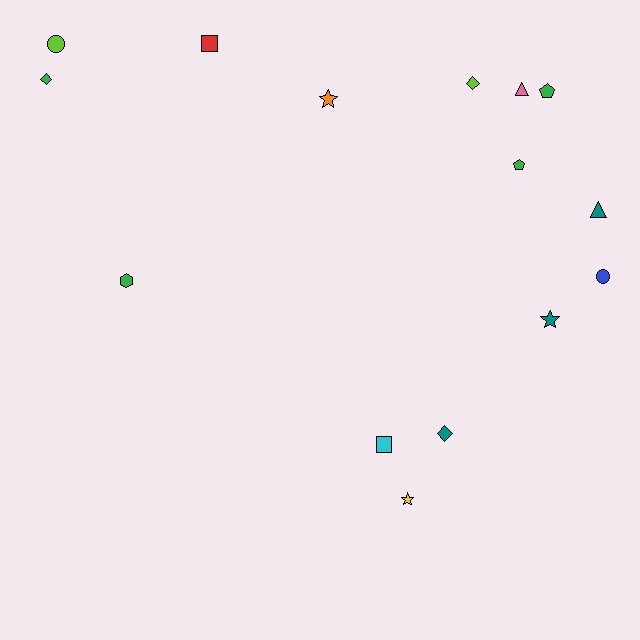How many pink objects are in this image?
There is 1 pink object.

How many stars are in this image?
There are 3 stars.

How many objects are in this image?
There are 15 objects.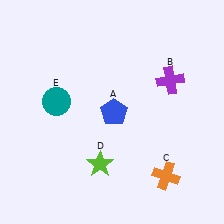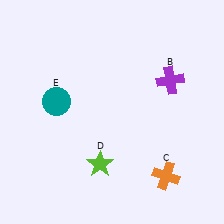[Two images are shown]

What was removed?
The blue pentagon (A) was removed in Image 2.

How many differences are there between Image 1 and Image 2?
There is 1 difference between the two images.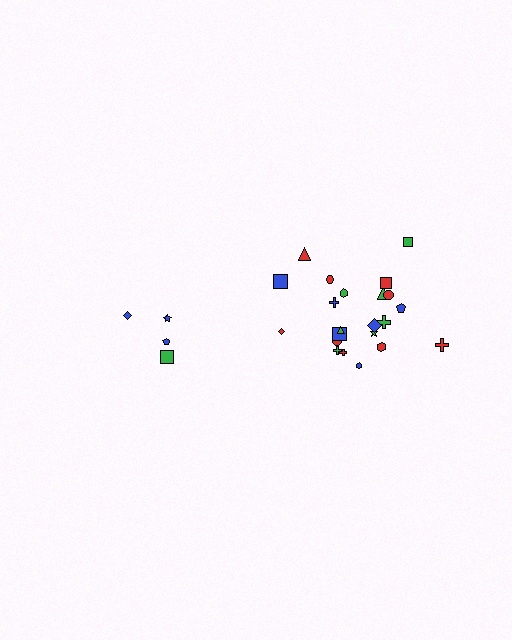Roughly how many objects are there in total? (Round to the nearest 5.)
Roughly 25 objects in total.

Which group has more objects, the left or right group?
The right group.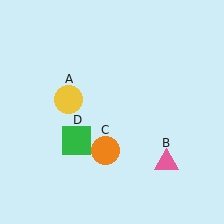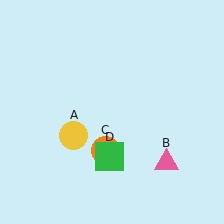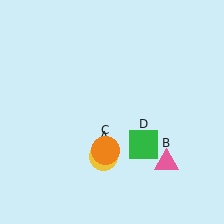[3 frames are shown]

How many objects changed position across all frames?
2 objects changed position: yellow circle (object A), green square (object D).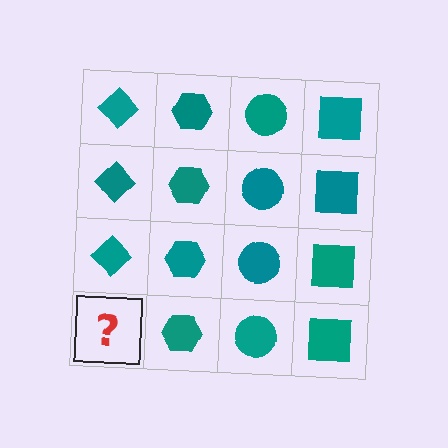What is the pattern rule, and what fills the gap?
The rule is that each column has a consistent shape. The gap should be filled with a teal diamond.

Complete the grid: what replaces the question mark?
The question mark should be replaced with a teal diamond.